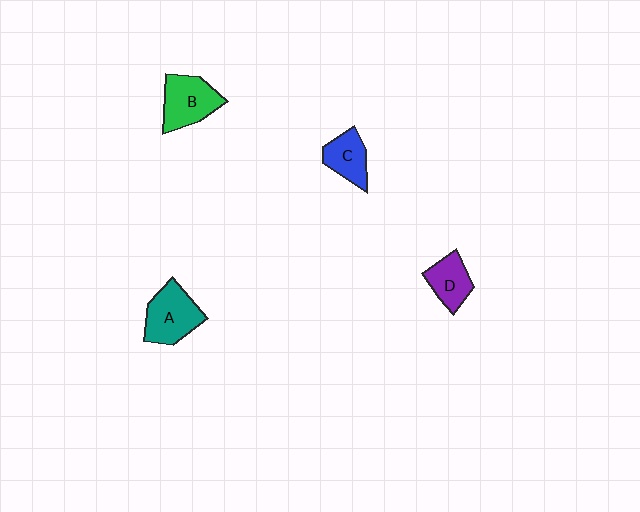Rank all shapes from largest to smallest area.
From largest to smallest: A (teal), B (green), C (blue), D (purple).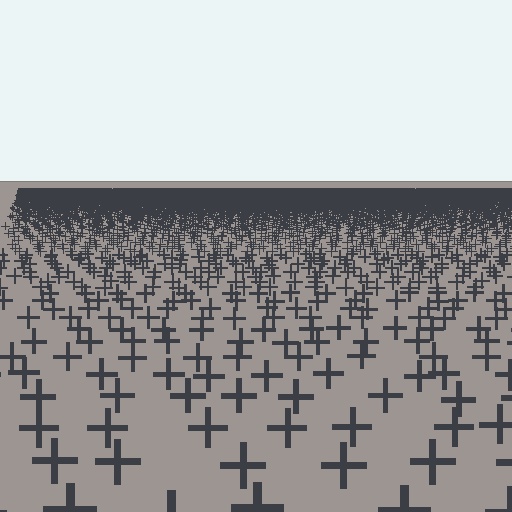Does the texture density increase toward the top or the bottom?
Density increases toward the top.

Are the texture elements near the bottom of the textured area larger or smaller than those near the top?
Larger. Near the bottom, elements are closer to the viewer and appear at a bigger on-screen size.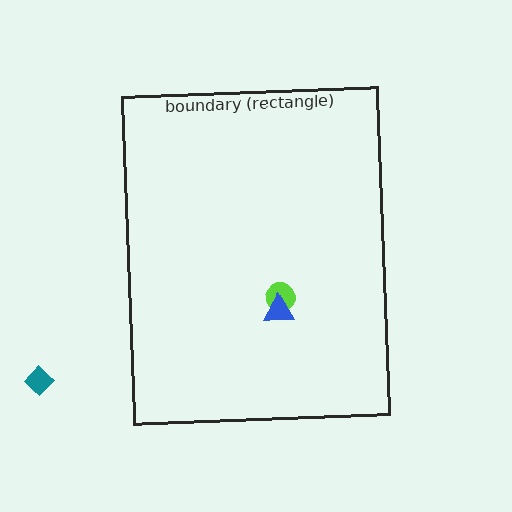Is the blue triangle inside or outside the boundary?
Inside.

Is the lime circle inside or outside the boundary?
Inside.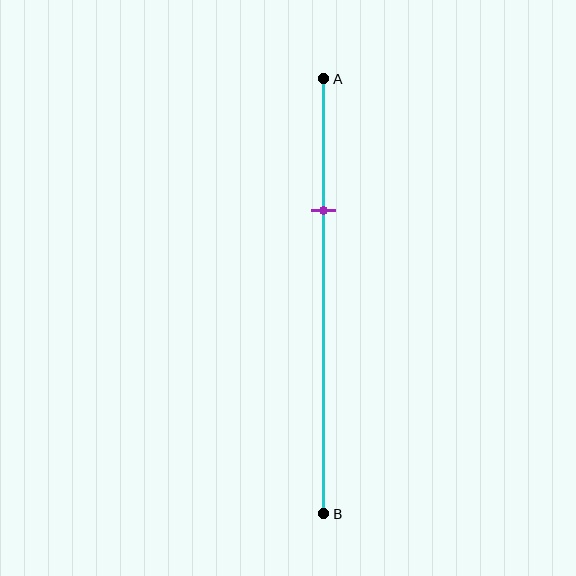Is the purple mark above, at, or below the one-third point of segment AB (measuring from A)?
The purple mark is approximately at the one-third point of segment AB.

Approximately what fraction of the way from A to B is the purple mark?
The purple mark is approximately 30% of the way from A to B.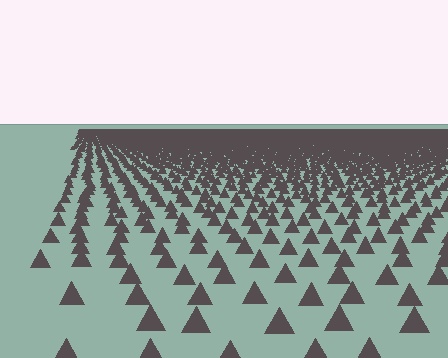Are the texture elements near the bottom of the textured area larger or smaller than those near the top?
Larger. Near the bottom, elements are closer to the viewer and appear at a bigger on-screen size.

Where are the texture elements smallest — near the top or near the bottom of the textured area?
Near the top.